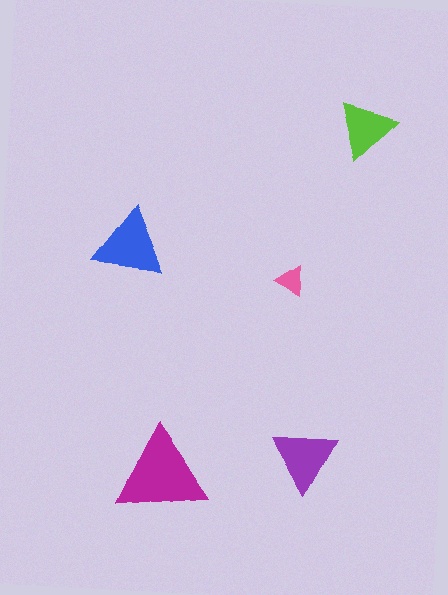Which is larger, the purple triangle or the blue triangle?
The blue one.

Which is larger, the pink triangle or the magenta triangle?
The magenta one.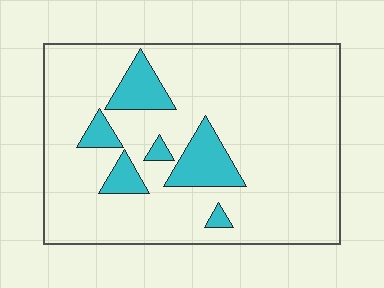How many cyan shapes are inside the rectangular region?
6.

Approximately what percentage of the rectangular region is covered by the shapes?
Approximately 15%.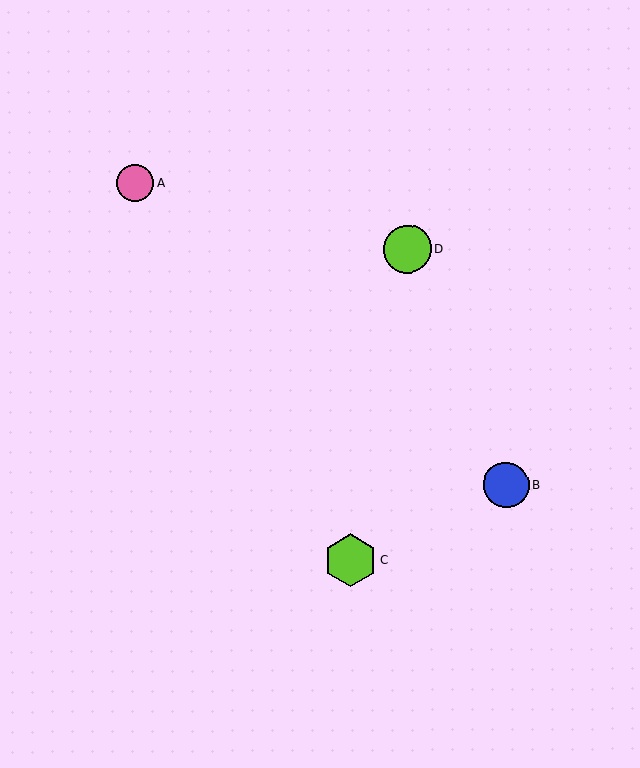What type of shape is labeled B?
Shape B is a blue circle.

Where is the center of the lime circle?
The center of the lime circle is at (408, 249).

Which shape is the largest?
The lime hexagon (labeled C) is the largest.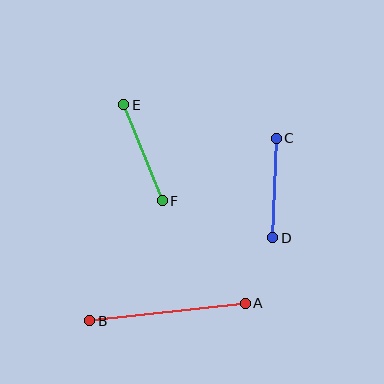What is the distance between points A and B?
The distance is approximately 156 pixels.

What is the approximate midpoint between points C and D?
The midpoint is at approximately (274, 188) pixels.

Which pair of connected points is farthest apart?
Points A and B are farthest apart.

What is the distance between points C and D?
The distance is approximately 100 pixels.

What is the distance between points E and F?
The distance is approximately 103 pixels.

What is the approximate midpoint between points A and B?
The midpoint is at approximately (168, 312) pixels.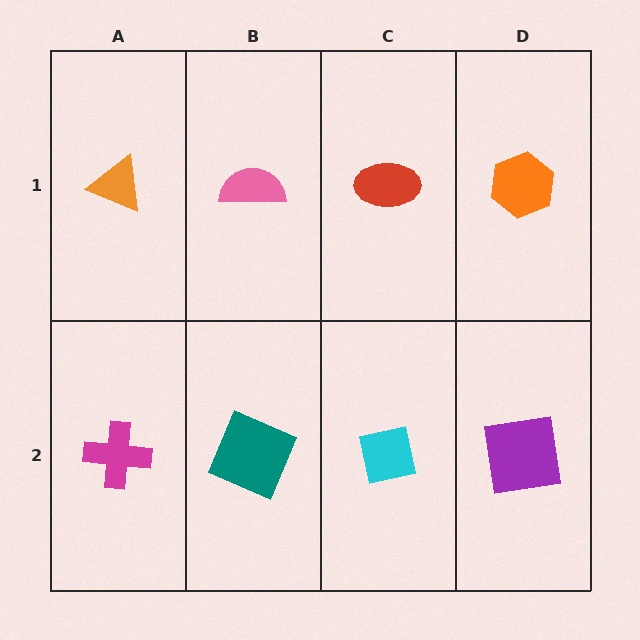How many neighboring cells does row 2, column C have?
3.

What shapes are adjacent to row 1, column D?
A purple square (row 2, column D), a red ellipse (row 1, column C).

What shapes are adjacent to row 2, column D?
An orange hexagon (row 1, column D), a cyan square (row 2, column C).